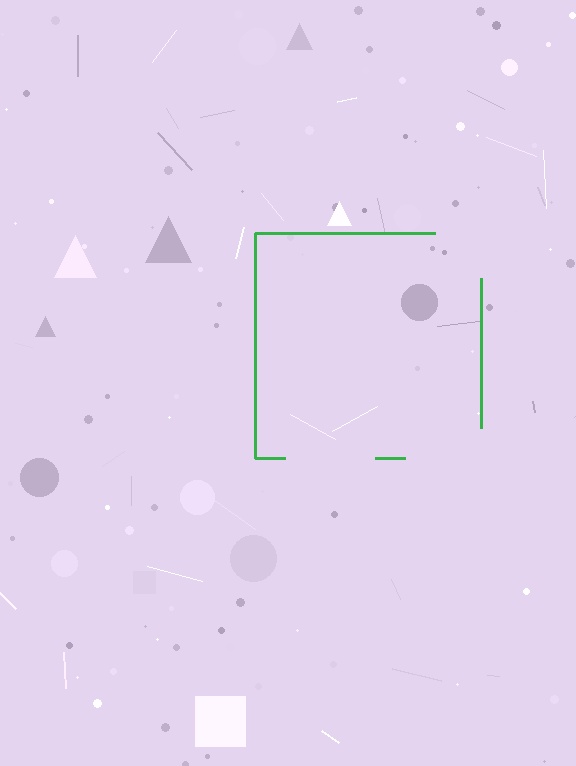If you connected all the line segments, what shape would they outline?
They would outline a square.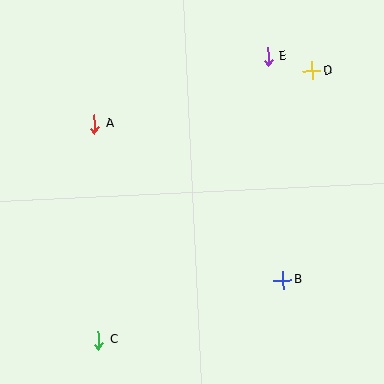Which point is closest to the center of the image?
Point A at (94, 124) is closest to the center.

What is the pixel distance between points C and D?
The distance between C and D is 343 pixels.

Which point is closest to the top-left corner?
Point A is closest to the top-left corner.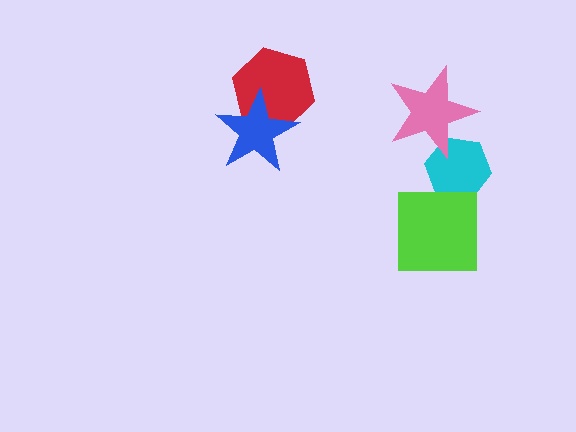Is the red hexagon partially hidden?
Yes, it is partially covered by another shape.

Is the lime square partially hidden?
No, no other shape covers it.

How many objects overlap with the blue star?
1 object overlaps with the blue star.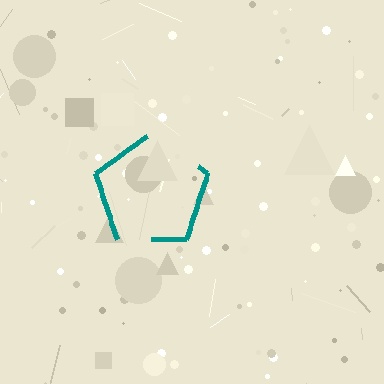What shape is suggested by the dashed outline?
The dashed outline suggests a pentagon.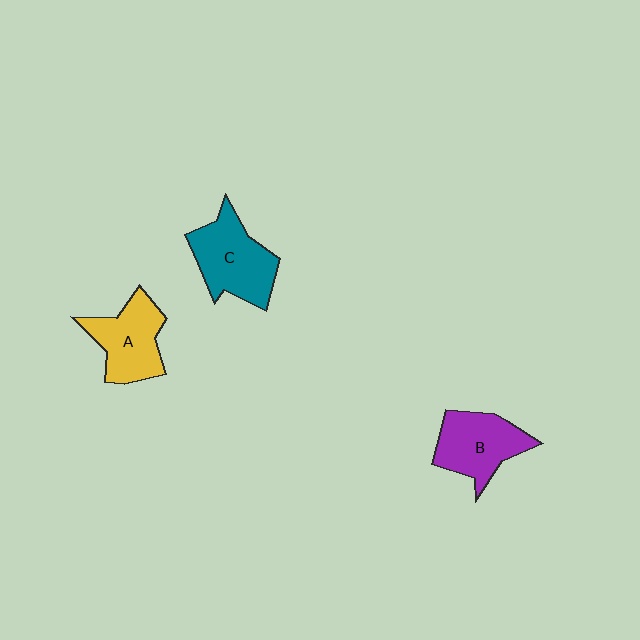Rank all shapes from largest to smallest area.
From largest to smallest: C (teal), B (purple), A (yellow).